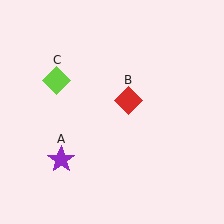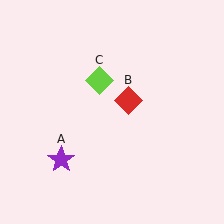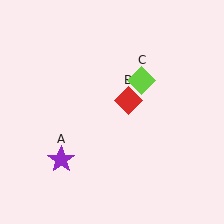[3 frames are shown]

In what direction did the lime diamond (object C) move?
The lime diamond (object C) moved right.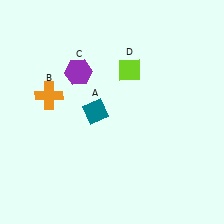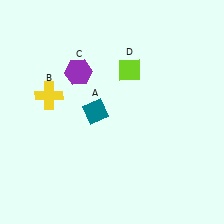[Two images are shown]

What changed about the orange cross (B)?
In Image 1, B is orange. In Image 2, it changed to yellow.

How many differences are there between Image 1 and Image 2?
There is 1 difference between the two images.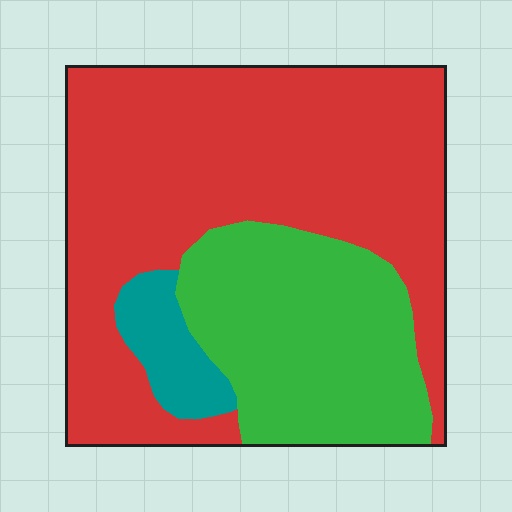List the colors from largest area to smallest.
From largest to smallest: red, green, teal.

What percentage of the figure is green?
Green covers roughly 30% of the figure.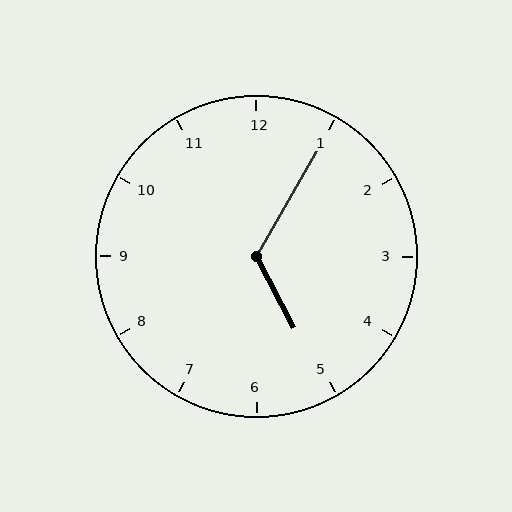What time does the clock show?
5:05.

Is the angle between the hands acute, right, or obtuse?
It is obtuse.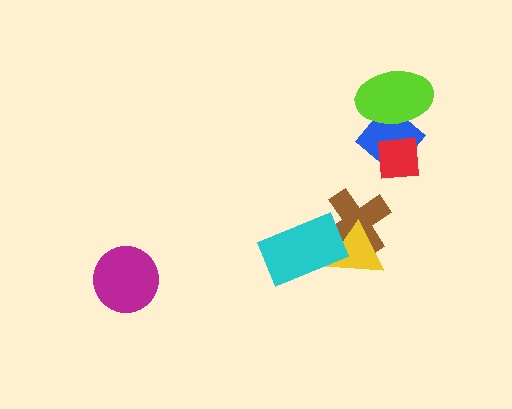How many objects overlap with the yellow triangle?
2 objects overlap with the yellow triangle.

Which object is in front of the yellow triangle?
The cyan rectangle is in front of the yellow triangle.